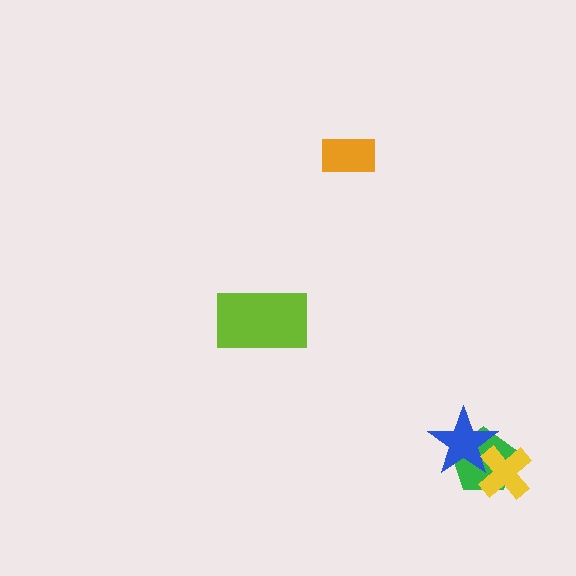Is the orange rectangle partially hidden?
No, no other shape covers it.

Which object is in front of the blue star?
The yellow cross is in front of the blue star.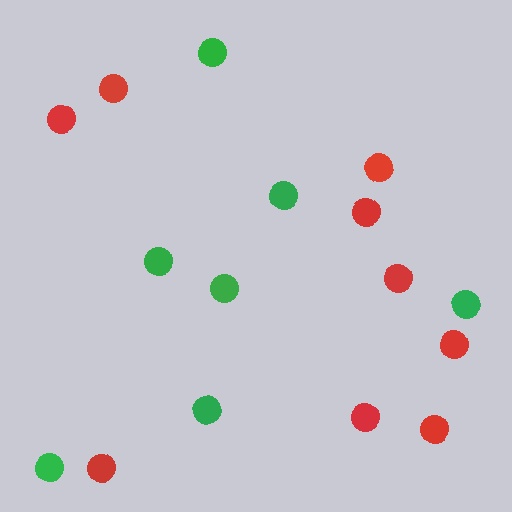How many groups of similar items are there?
There are 2 groups: one group of red circles (9) and one group of green circles (7).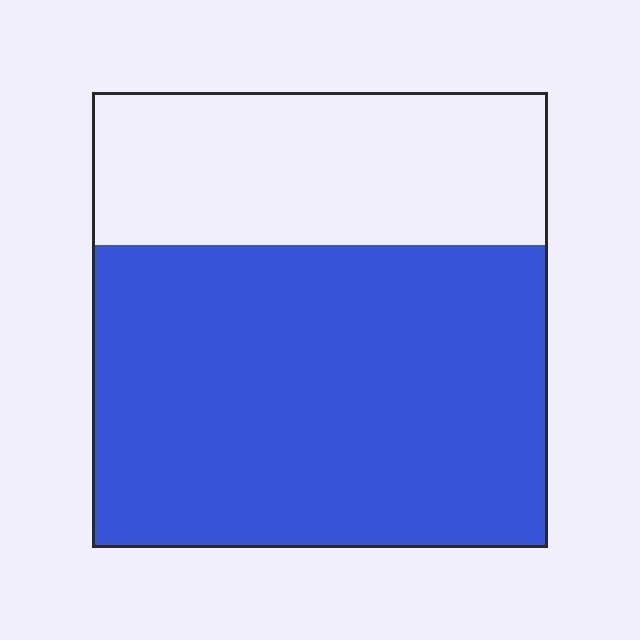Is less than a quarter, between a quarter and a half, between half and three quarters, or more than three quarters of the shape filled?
Between half and three quarters.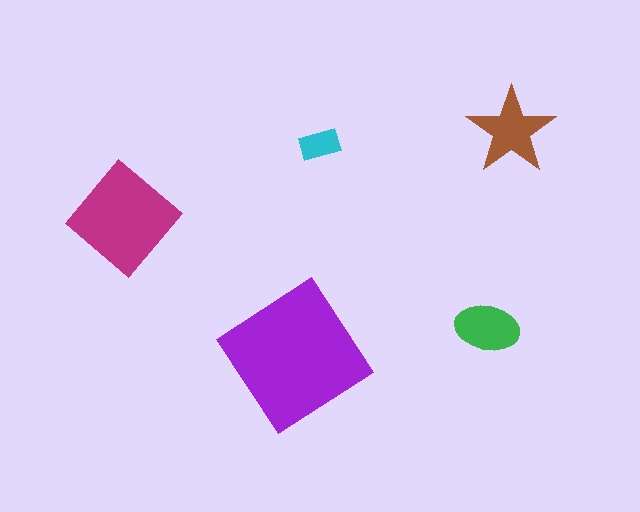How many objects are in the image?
There are 5 objects in the image.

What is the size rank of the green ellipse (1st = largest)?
4th.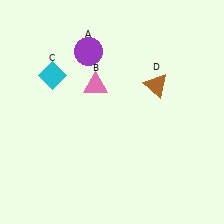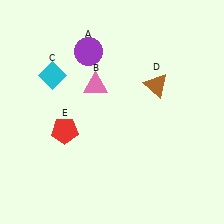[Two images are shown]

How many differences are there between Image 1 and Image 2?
There is 1 difference between the two images.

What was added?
A red pentagon (E) was added in Image 2.